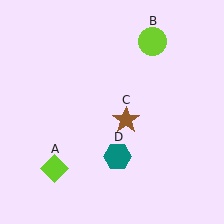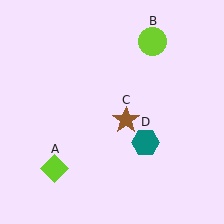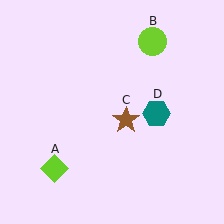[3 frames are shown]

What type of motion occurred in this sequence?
The teal hexagon (object D) rotated counterclockwise around the center of the scene.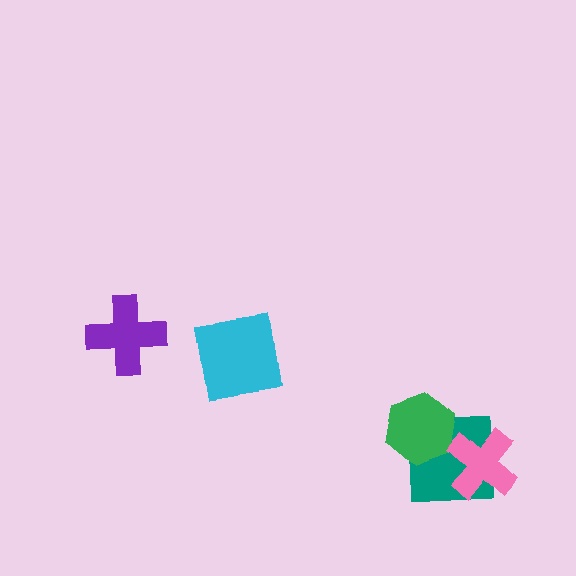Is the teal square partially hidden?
Yes, it is partially covered by another shape.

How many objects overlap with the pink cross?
1 object overlaps with the pink cross.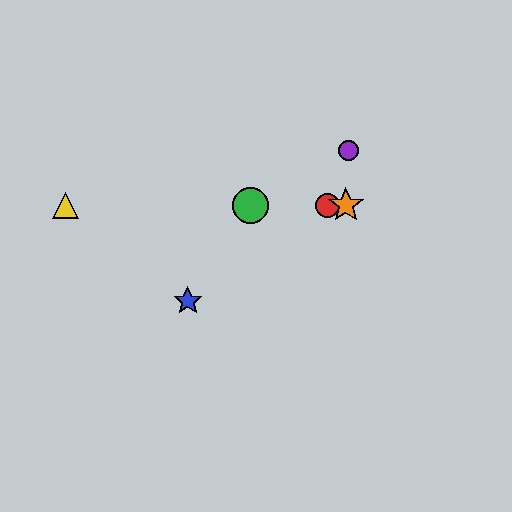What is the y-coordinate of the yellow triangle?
The yellow triangle is at y≈205.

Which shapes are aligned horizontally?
The red circle, the green circle, the yellow triangle, the orange star are aligned horizontally.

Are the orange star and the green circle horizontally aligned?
Yes, both are at y≈205.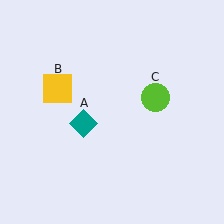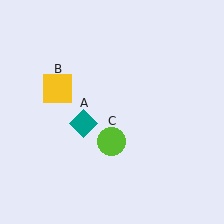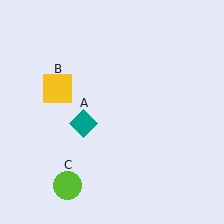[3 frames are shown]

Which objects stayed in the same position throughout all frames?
Teal diamond (object A) and yellow square (object B) remained stationary.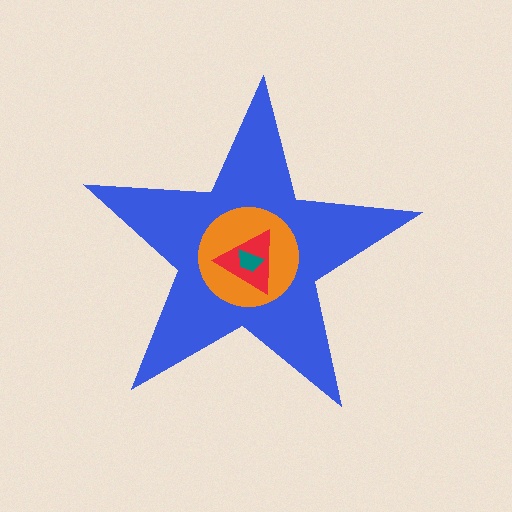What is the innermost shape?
The teal trapezoid.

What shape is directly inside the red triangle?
The teal trapezoid.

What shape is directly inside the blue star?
The orange circle.